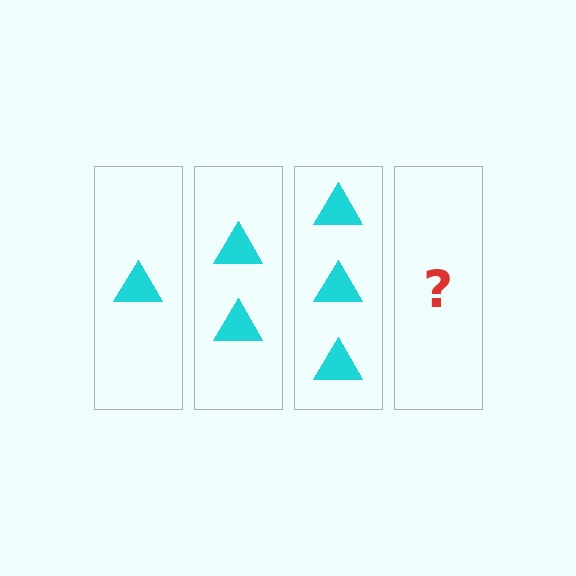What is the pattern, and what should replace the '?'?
The pattern is that each step adds one more triangle. The '?' should be 4 triangles.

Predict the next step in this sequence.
The next step is 4 triangles.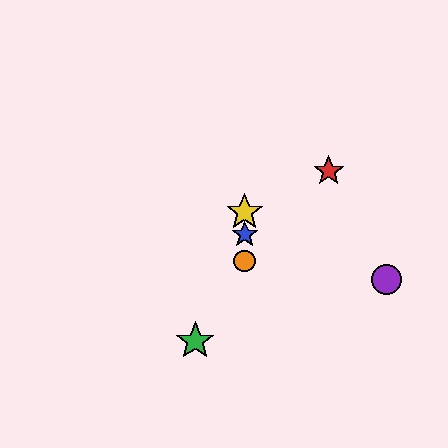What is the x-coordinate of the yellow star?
The yellow star is at x≈245.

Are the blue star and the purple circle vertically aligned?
No, the blue star is at x≈245 and the purple circle is at x≈387.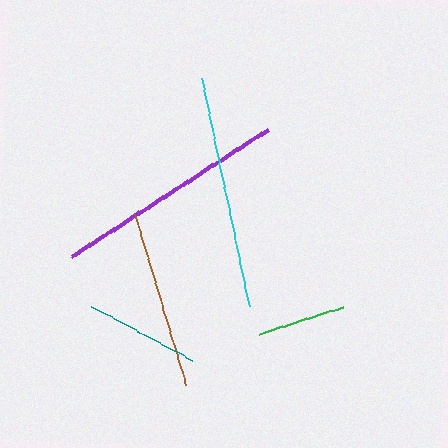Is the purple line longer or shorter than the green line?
The purple line is longer than the green line.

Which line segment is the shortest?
The green line is the shortest at approximately 87 pixels.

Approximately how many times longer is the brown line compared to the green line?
The brown line is approximately 2.0 times the length of the green line.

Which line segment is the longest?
The purple line is the longest at approximately 235 pixels.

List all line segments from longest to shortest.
From longest to shortest: purple, cyan, brown, teal, green.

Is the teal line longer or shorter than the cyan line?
The cyan line is longer than the teal line.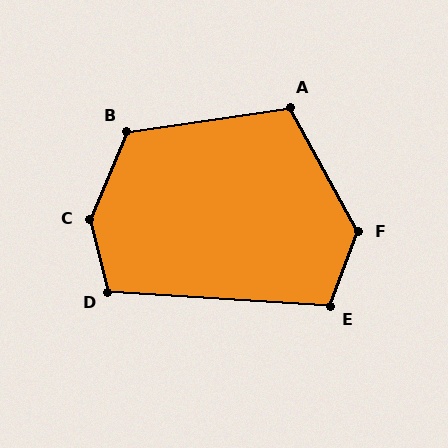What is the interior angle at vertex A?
Approximately 110 degrees (obtuse).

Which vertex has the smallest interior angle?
E, at approximately 107 degrees.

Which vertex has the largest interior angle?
C, at approximately 143 degrees.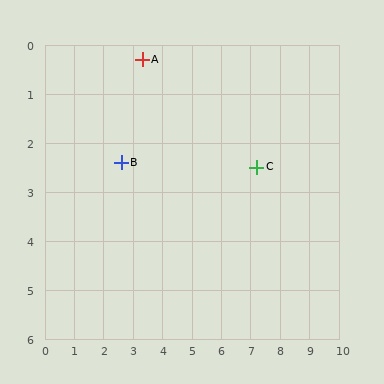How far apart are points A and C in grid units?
Points A and C are about 4.5 grid units apart.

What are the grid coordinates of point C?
Point C is at approximately (7.2, 2.5).